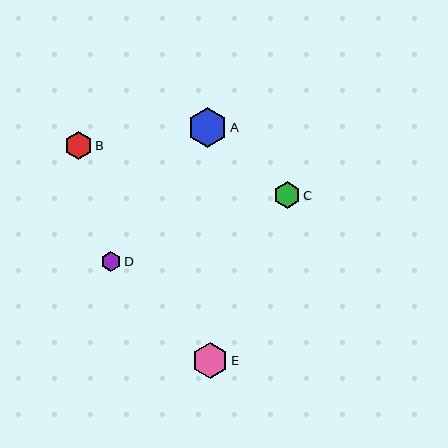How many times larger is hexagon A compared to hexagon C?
Hexagon A is approximately 1.5 times the size of hexagon C.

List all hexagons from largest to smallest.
From largest to smallest: A, E, B, C, D.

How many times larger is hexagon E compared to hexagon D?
Hexagon E is approximately 1.8 times the size of hexagon D.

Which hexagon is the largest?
Hexagon A is the largest with a size of approximately 40 pixels.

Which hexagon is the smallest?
Hexagon D is the smallest with a size of approximately 20 pixels.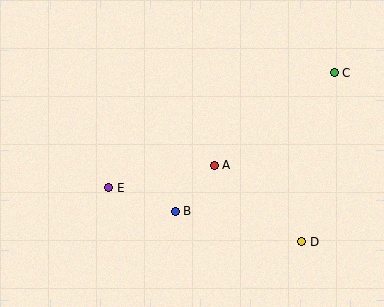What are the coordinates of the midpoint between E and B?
The midpoint between E and B is at (142, 200).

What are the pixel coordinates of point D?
Point D is at (302, 242).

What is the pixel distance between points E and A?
The distance between E and A is 108 pixels.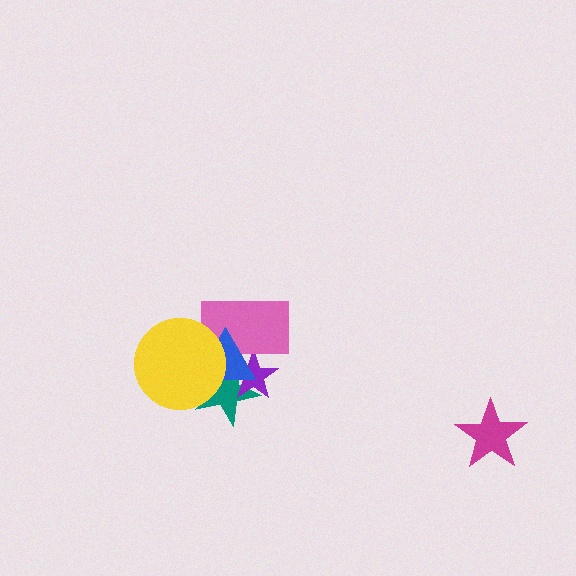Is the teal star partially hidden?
Yes, it is partially covered by another shape.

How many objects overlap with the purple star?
3 objects overlap with the purple star.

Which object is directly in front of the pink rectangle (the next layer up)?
The blue triangle is directly in front of the pink rectangle.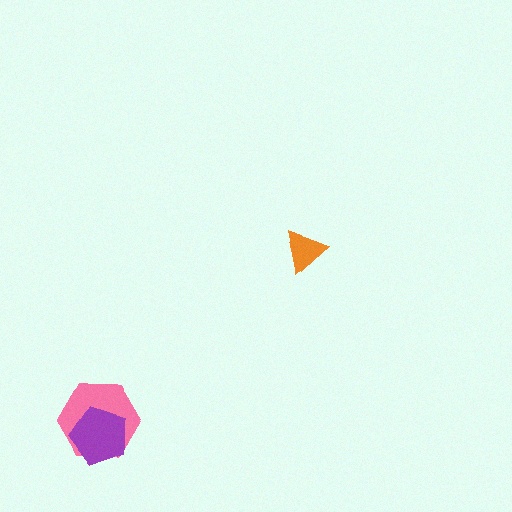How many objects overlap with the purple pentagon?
1 object overlaps with the purple pentagon.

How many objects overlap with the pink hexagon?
1 object overlaps with the pink hexagon.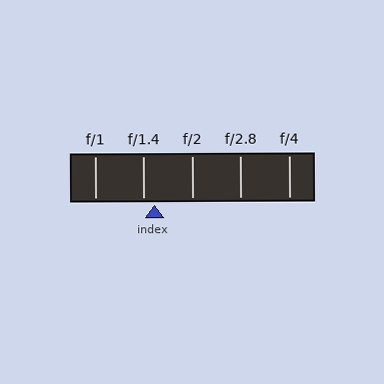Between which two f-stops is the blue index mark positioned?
The index mark is between f/1.4 and f/2.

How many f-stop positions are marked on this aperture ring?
There are 5 f-stop positions marked.